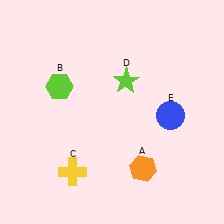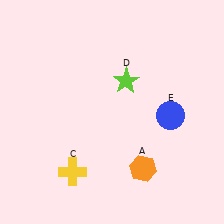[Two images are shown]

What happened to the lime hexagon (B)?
The lime hexagon (B) was removed in Image 2. It was in the top-left area of Image 1.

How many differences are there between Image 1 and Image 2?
There is 1 difference between the two images.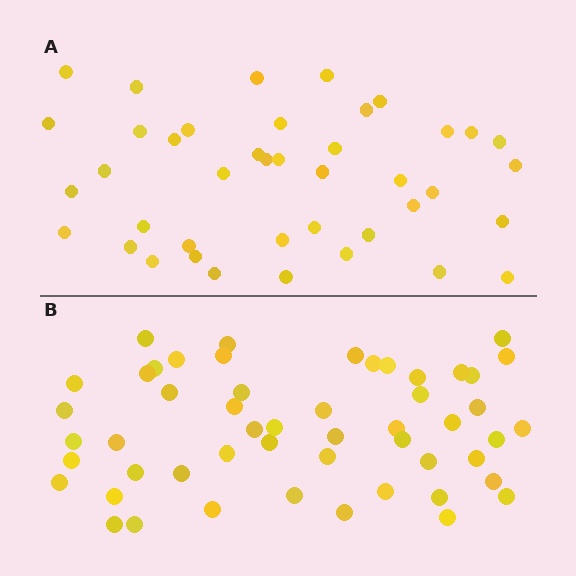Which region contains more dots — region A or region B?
Region B (the bottom region) has more dots.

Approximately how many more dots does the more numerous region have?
Region B has roughly 12 or so more dots than region A.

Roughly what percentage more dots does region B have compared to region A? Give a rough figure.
About 25% more.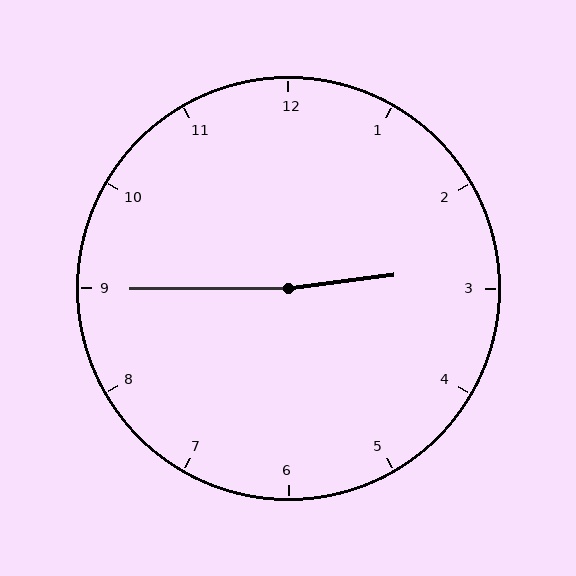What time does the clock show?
2:45.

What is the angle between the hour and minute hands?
Approximately 172 degrees.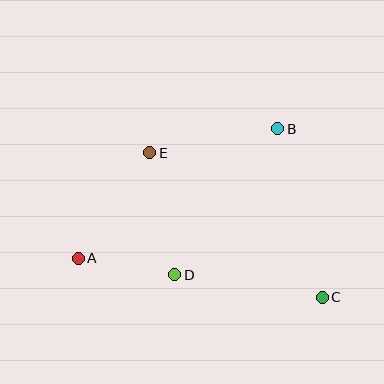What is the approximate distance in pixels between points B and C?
The distance between B and C is approximately 175 pixels.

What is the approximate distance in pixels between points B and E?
The distance between B and E is approximately 130 pixels.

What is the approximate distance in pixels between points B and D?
The distance between B and D is approximately 179 pixels.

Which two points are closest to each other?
Points A and D are closest to each other.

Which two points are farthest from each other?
Points A and C are farthest from each other.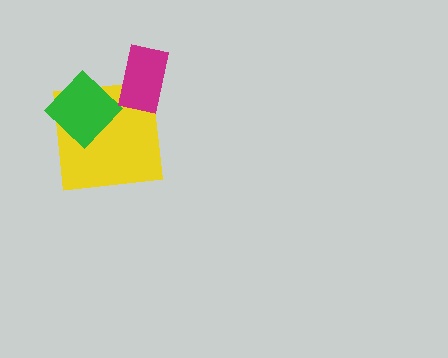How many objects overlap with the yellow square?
2 objects overlap with the yellow square.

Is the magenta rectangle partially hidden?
No, no other shape covers it.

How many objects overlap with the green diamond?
1 object overlaps with the green diamond.